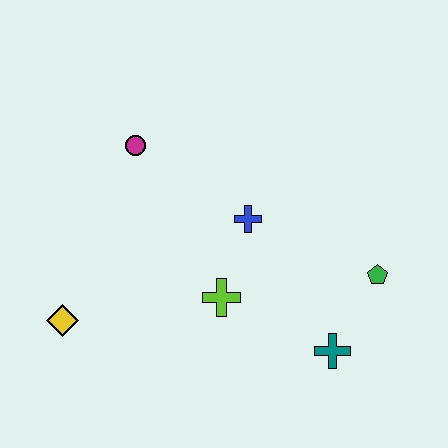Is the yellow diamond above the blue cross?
No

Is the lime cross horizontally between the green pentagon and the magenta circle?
Yes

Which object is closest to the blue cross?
The lime cross is closest to the blue cross.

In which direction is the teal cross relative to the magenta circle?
The teal cross is below the magenta circle.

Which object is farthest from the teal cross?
The magenta circle is farthest from the teal cross.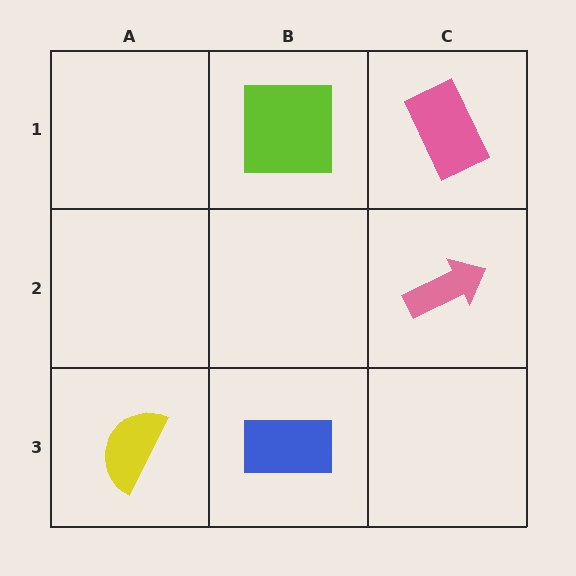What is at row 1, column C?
A pink rectangle.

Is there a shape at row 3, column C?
No, that cell is empty.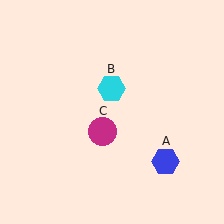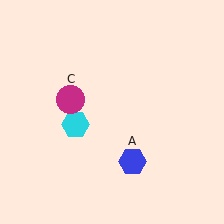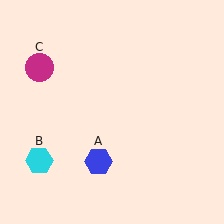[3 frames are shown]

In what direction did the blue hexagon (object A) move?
The blue hexagon (object A) moved left.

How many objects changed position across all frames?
3 objects changed position: blue hexagon (object A), cyan hexagon (object B), magenta circle (object C).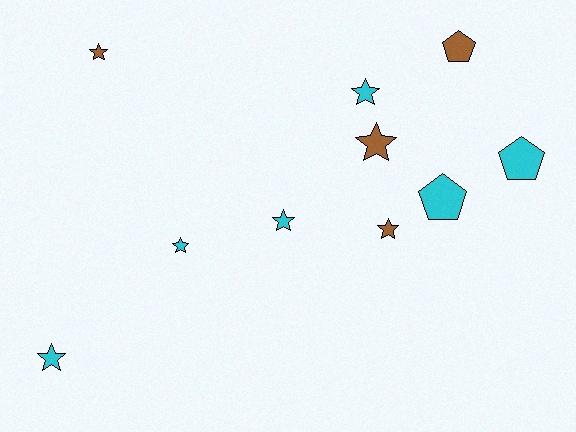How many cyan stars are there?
There are 4 cyan stars.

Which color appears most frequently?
Cyan, with 6 objects.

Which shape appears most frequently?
Star, with 7 objects.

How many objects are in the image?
There are 10 objects.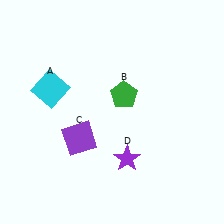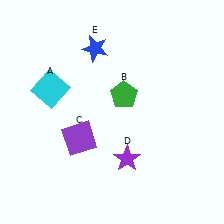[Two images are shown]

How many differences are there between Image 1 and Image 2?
There is 1 difference between the two images.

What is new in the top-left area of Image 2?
A blue star (E) was added in the top-left area of Image 2.